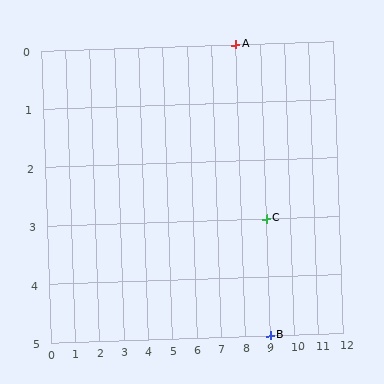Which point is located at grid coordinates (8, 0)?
Point A is at (8, 0).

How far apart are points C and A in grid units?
Points C and A are 1 column and 3 rows apart (about 3.2 grid units diagonally).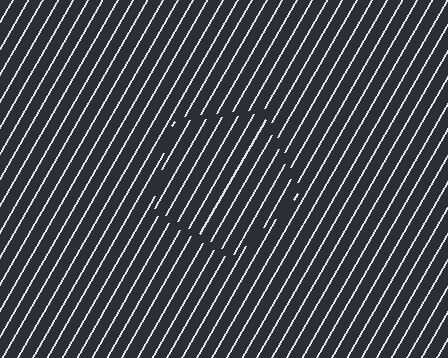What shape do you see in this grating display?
An illusory pentagon. The interior of the shape contains the same grating, shifted by half a period — the contour is defined by the phase discontinuity where line-ends from the inner and outer gratings abut.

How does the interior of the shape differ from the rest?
The interior of the shape contains the same grating, shifted by half a period — the contour is defined by the phase discontinuity where line-ends from the inner and outer gratings abut.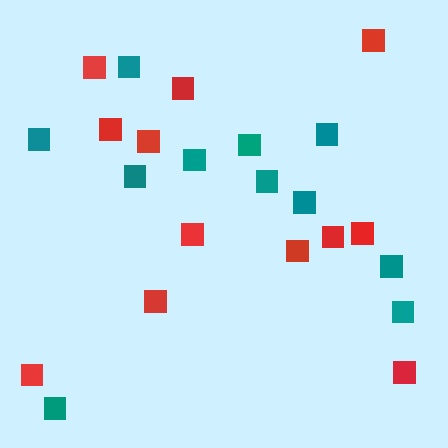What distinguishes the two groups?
There are 2 groups: one group of teal squares (11) and one group of red squares (12).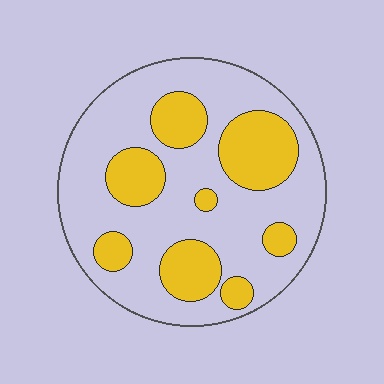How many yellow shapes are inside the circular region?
8.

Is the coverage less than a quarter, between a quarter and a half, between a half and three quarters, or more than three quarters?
Between a quarter and a half.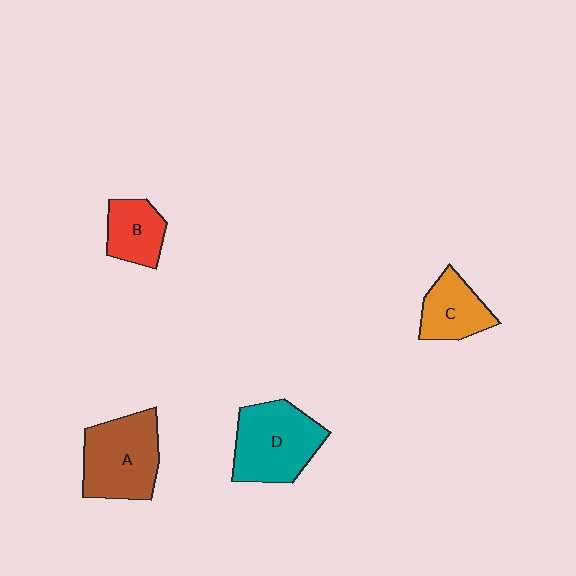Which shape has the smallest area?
Shape B (red).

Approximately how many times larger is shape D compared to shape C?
Approximately 1.6 times.